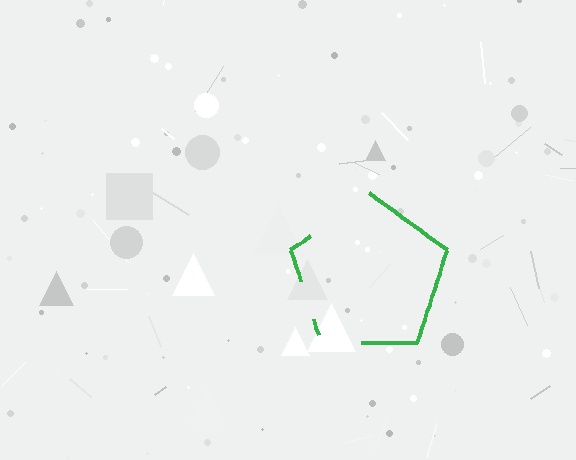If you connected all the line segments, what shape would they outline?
They would outline a pentagon.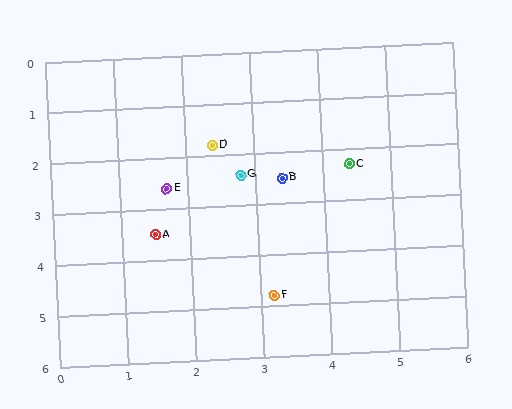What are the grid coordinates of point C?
Point C is at approximately (4.4, 2.3).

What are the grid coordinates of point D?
Point D is at approximately (2.4, 1.8).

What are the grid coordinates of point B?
Point B is at approximately (3.4, 2.5).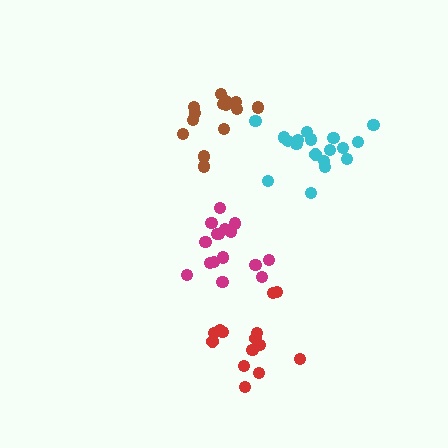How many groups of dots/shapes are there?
There are 4 groups.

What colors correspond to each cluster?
The clusters are colored: brown, magenta, cyan, red.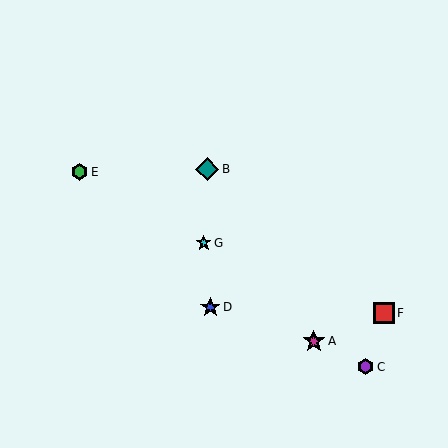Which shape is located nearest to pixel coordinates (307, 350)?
The magenta star (labeled A) at (314, 341) is nearest to that location.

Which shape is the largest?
The teal diamond (labeled B) is the largest.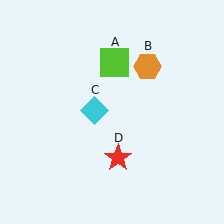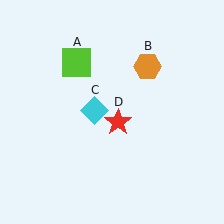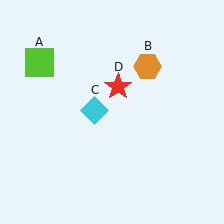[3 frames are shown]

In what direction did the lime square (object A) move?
The lime square (object A) moved left.